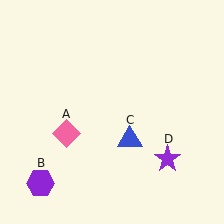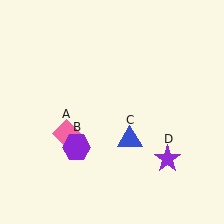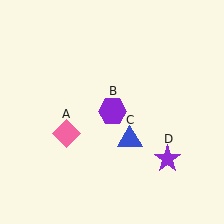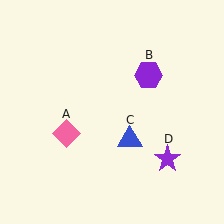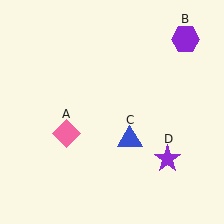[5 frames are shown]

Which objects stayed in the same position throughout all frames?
Pink diamond (object A) and blue triangle (object C) and purple star (object D) remained stationary.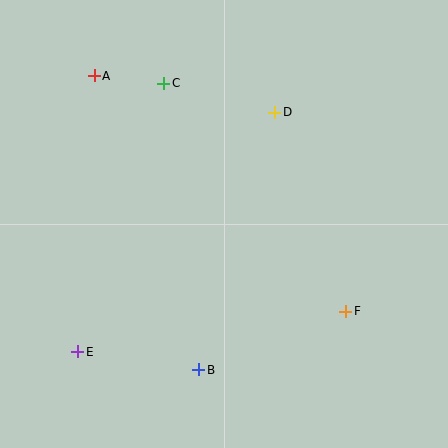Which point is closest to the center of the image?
Point D at (275, 112) is closest to the center.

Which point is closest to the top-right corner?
Point D is closest to the top-right corner.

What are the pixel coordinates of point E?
Point E is at (78, 352).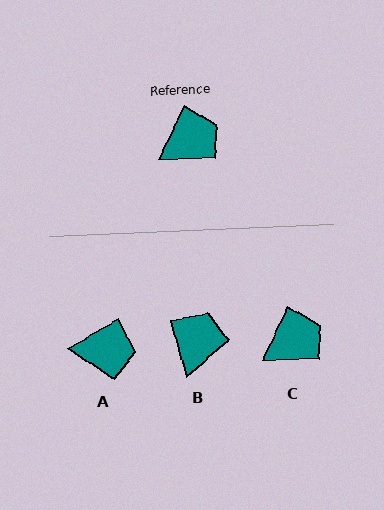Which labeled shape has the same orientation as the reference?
C.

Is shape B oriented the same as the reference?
No, it is off by about 41 degrees.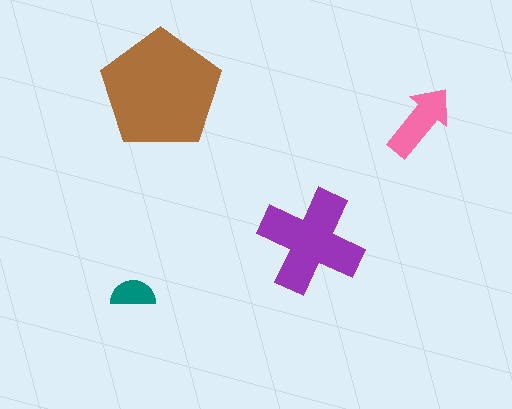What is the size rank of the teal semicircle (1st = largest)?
4th.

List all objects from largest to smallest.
The brown pentagon, the purple cross, the pink arrow, the teal semicircle.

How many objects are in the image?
There are 4 objects in the image.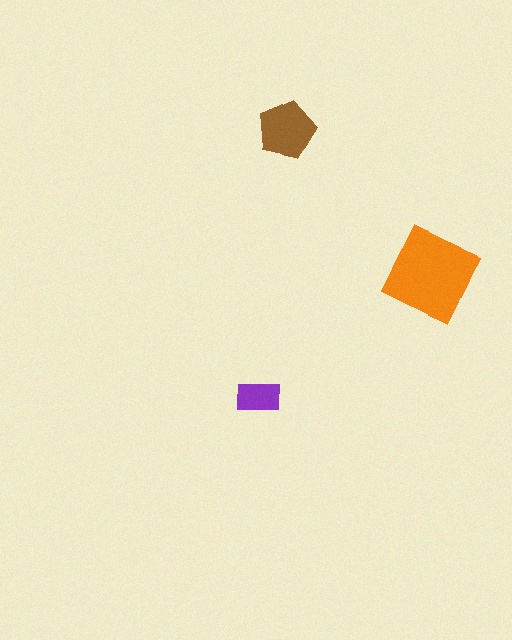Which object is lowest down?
The purple rectangle is bottommost.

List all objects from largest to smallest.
The orange square, the brown pentagon, the purple rectangle.